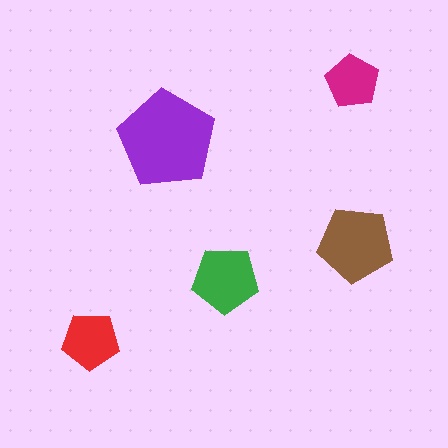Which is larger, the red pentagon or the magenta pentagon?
The red one.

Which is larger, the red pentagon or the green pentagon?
The green one.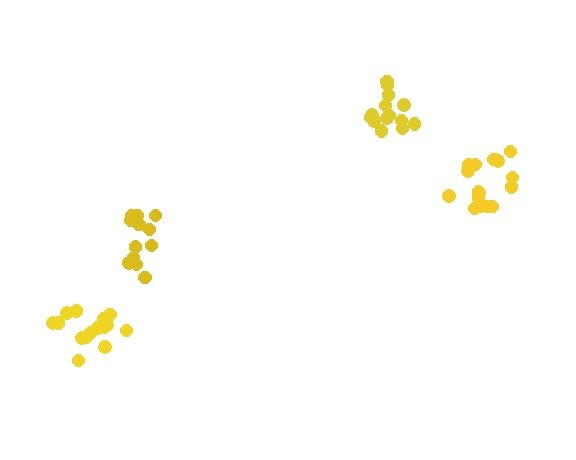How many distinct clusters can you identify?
There are 4 distinct clusters.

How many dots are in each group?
Group 1: 14 dots, Group 2: 17 dots, Group 3: 15 dots, Group 4: 12 dots (58 total).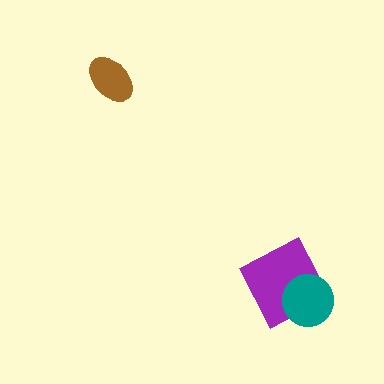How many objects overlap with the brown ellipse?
0 objects overlap with the brown ellipse.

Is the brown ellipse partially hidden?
No, no other shape covers it.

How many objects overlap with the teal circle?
1 object overlaps with the teal circle.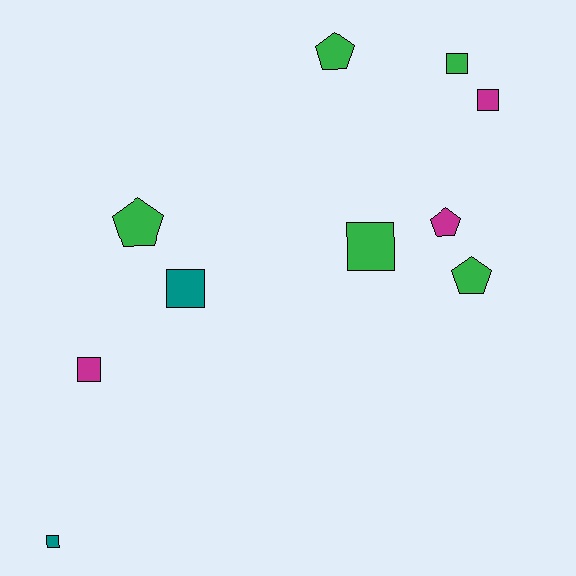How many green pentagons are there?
There are 3 green pentagons.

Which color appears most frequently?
Green, with 5 objects.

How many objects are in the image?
There are 10 objects.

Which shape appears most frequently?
Square, with 6 objects.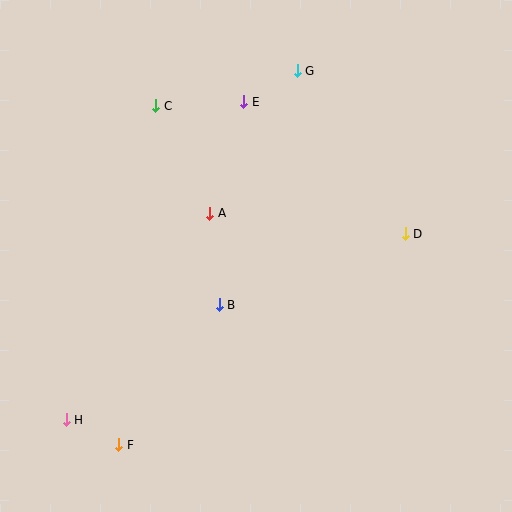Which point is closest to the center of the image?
Point B at (219, 305) is closest to the center.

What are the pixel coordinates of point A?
Point A is at (210, 213).